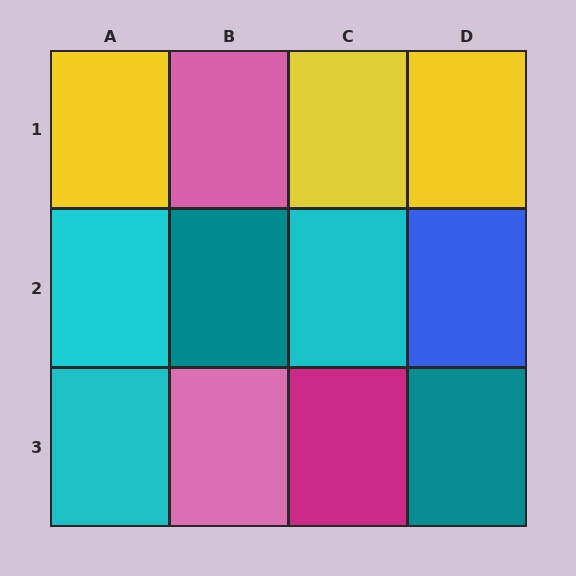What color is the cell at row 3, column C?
Magenta.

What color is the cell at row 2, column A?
Cyan.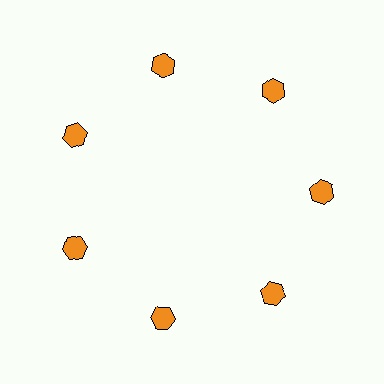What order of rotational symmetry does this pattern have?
This pattern has 7-fold rotational symmetry.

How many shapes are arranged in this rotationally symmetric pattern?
There are 7 shapes, arranged in 7 groups of 1.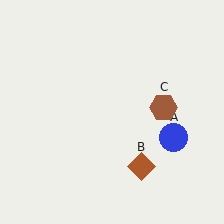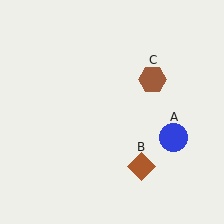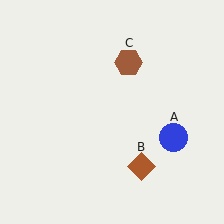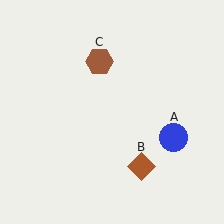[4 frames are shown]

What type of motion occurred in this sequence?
The brown hexagon (object C) rotated counterclockwise around the center of the scene.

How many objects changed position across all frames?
1 object changed position: brown hexagon (object C).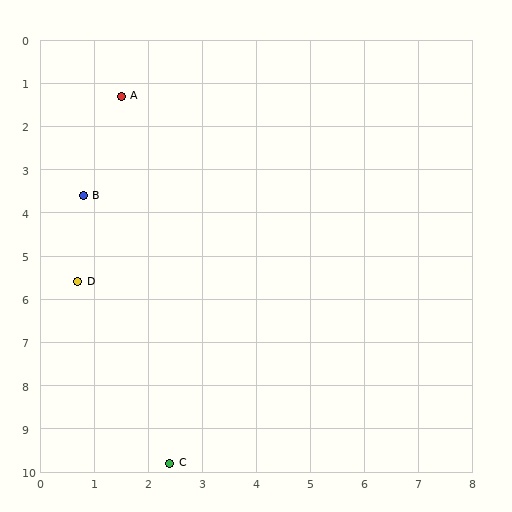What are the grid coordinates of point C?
Point C is at approximately (2.4, 9.8).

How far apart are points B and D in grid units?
Points B and D are about 2.0 grid units apart.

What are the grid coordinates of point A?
Point A is at approximately (1.5, 1.3).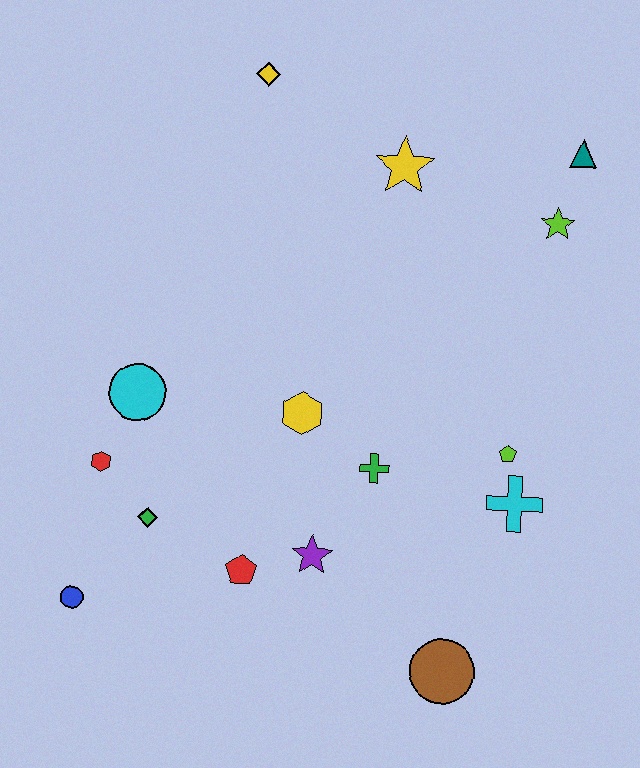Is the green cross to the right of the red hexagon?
Yes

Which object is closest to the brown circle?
The purple star is closest to the brown circle.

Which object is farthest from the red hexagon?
The teal triangle is farthest from the red hexagon.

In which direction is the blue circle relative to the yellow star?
The blue circle is below the yellow star.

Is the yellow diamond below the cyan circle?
No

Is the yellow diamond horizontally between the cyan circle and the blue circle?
No